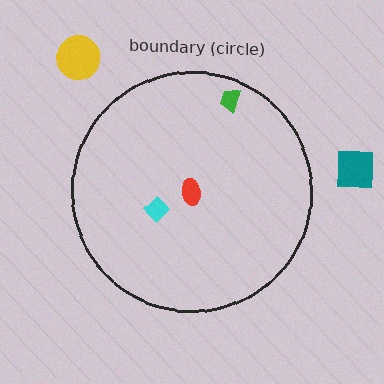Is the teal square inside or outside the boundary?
Outside.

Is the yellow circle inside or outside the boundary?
Outside.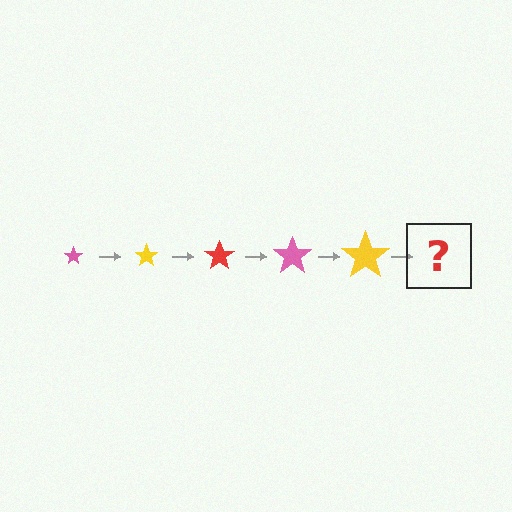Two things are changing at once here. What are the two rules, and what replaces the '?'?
The two rules are that the star grows larger each step and the color cycles through pink, yellow, and red. The '?' should be a red star, larger than the previous one.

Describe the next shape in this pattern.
It should be a red star, larger than the previous one.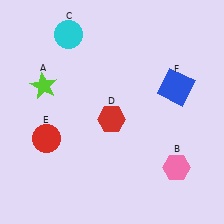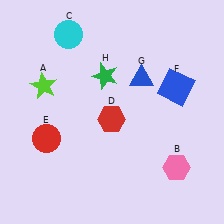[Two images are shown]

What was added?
A blue triangle (G), a green star (H) were added in Image 2.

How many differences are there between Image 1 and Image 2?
There are 2 differences between the two images.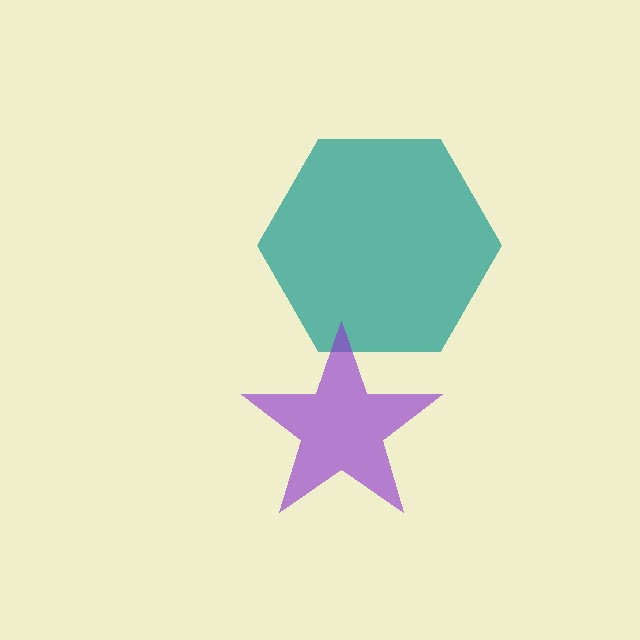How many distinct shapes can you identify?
There are 2 distinct shapes: a teal hexagon, a purple star.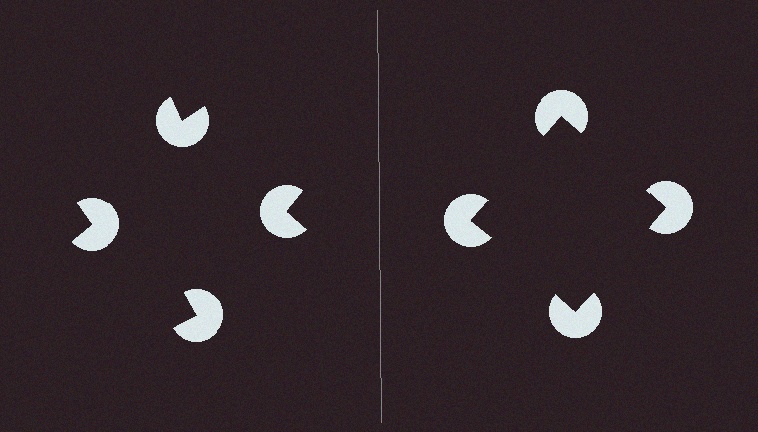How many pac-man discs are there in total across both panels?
8 — 4 on each side.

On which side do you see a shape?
An illusory square appears on the right side. On the left side the wedge cuts are rotated, so no coherent shape forms.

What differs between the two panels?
The pac-man discs are positioned identically on both sides; only the wedge orientations differ. On the right they align to a square; on the left they are misaligned.